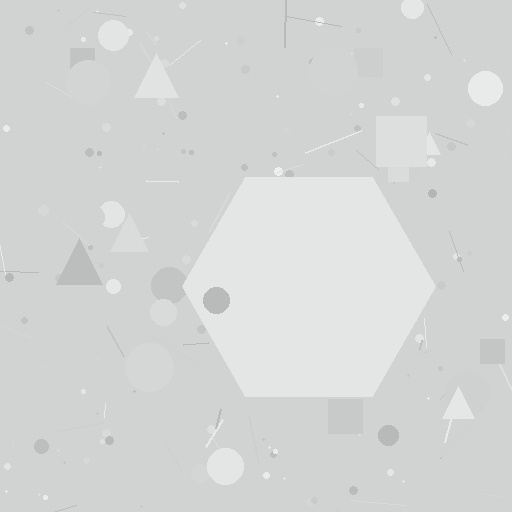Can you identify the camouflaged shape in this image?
The camouflaged shape is a hexagon.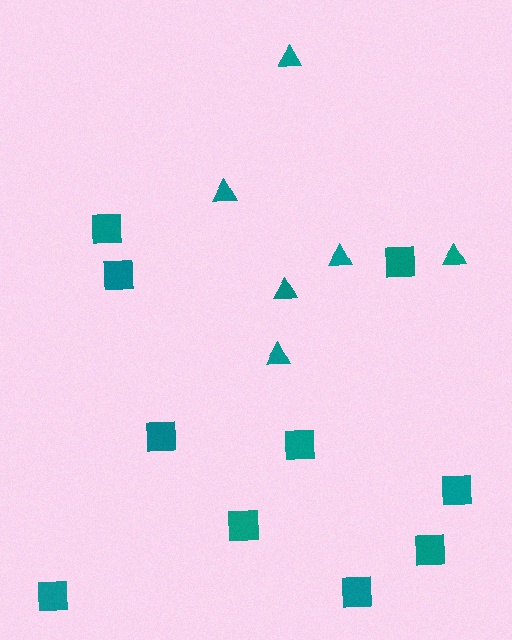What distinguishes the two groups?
There are 2 groups: one group of triangles (6) and one group of squares (10).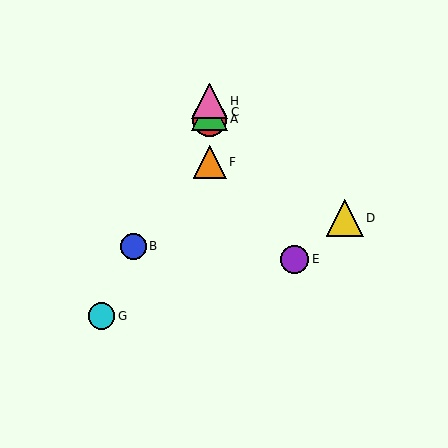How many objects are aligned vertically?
4 objects (A, C, F, H) are aligned vertically.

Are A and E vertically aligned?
No, A is at x≈210 and E is at x≈295.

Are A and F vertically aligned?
Yes, both are at x≈210.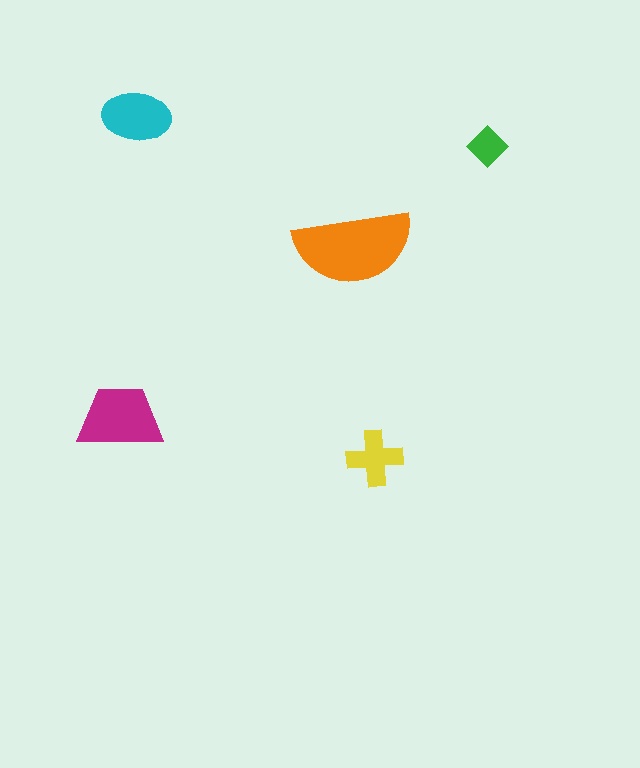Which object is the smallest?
The green diamond.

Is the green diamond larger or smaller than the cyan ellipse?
Smaller.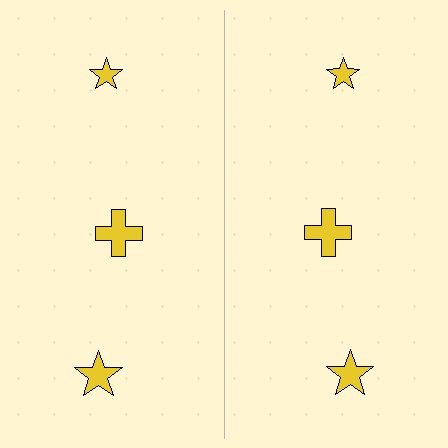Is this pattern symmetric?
Yes, this pattern has bilateral (reflection) symmetry.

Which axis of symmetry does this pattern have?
The pattern has a vertical axis of symmetry running through the center of the image.